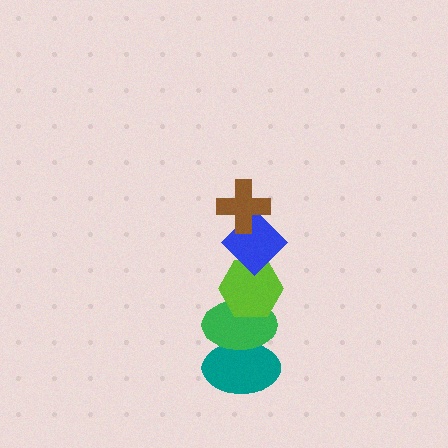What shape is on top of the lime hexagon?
The blue diamond is on top of the lime hexagon.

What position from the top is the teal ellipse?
The teal ellipse is 5th from the top.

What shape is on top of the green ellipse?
The lime hexagon is on top of the green ellipse.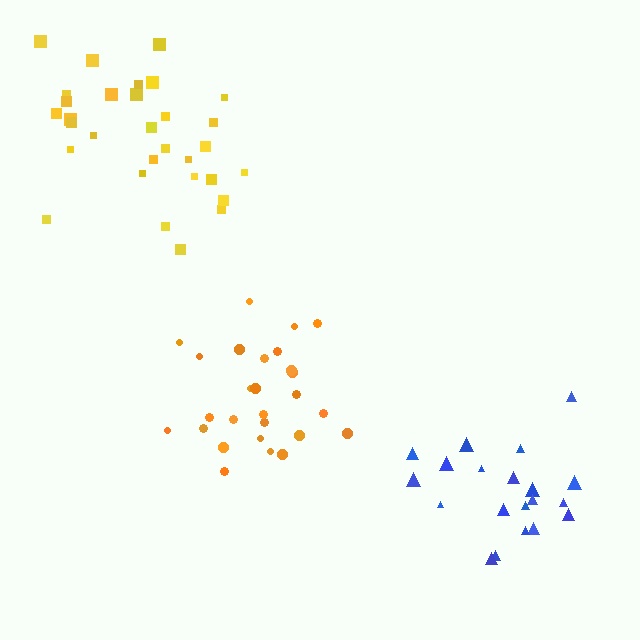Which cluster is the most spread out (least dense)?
Blue.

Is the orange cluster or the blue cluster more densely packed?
Orange.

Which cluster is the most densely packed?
Orange.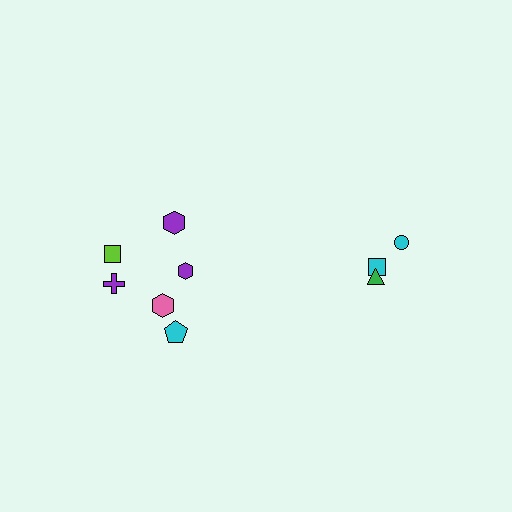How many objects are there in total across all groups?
There are 9 objects.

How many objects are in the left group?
There are 6 objects.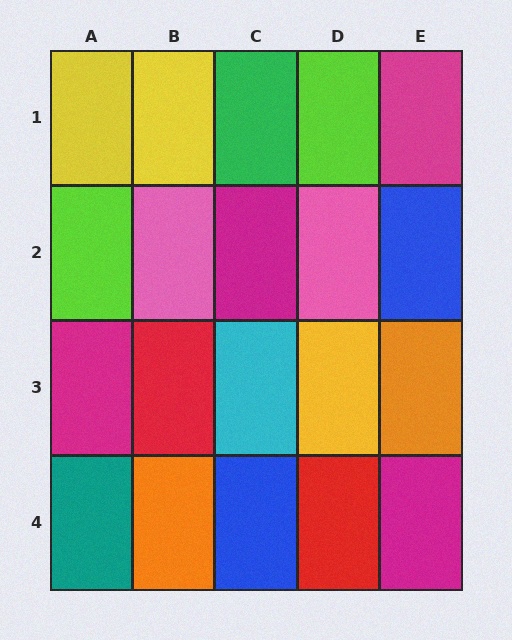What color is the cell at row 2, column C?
Magenta.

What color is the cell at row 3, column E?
Orange.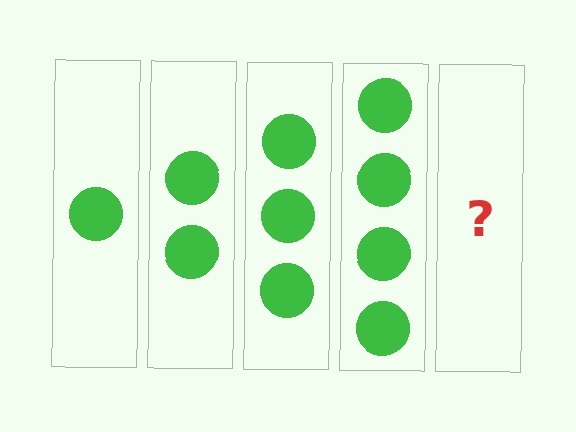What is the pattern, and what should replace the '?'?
The pattern is that each step adds one more circle. The '?' should be 5 circles.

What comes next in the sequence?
The next element should be 5 circles.